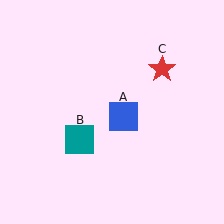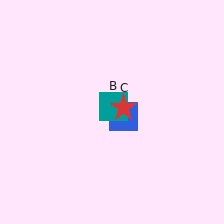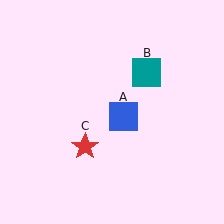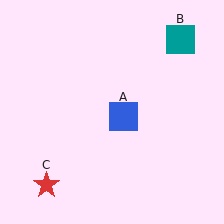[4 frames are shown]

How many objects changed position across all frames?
2 objects changed position: teal square (object B), red star (object C).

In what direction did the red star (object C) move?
The red star (object C) moved down and to the left.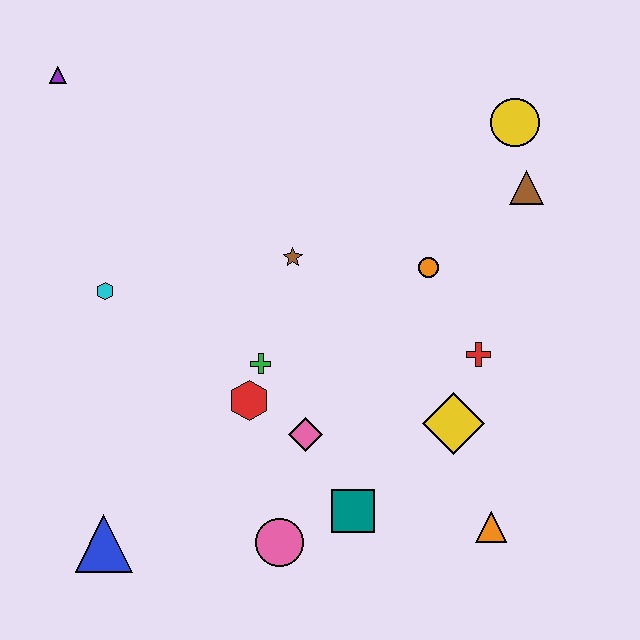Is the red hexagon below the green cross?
Yes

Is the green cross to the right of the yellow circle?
No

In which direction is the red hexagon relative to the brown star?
The red hexagon is below the brown star.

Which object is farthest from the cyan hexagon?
The orange triangle is farthest from the cyan hexagon.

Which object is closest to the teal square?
The pink circle is closest to the teal square.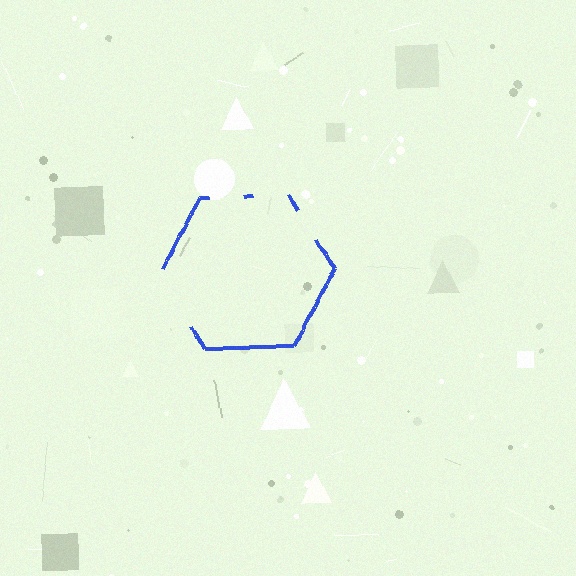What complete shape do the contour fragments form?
The contour fragments form a hexagon.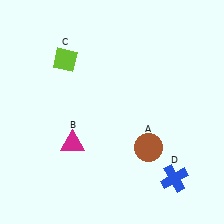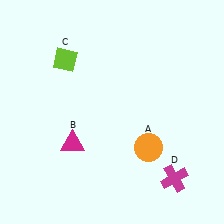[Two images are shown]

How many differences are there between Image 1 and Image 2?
There are 2 differences between the two images.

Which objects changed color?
A changed from brown to orange. D changed from blue to magenta.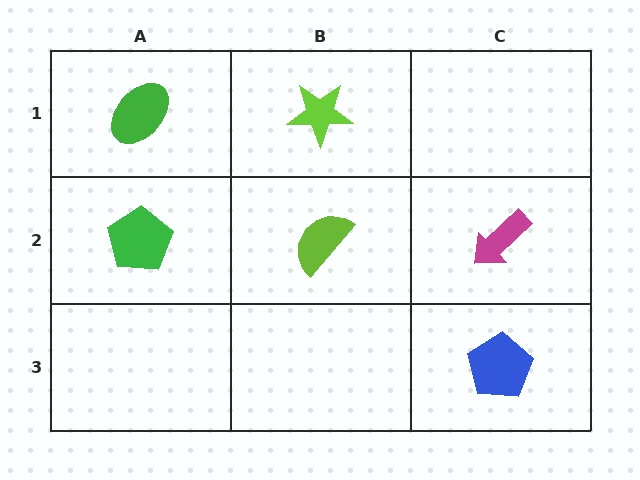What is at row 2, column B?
A lime semicircle.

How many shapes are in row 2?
3 shapes.